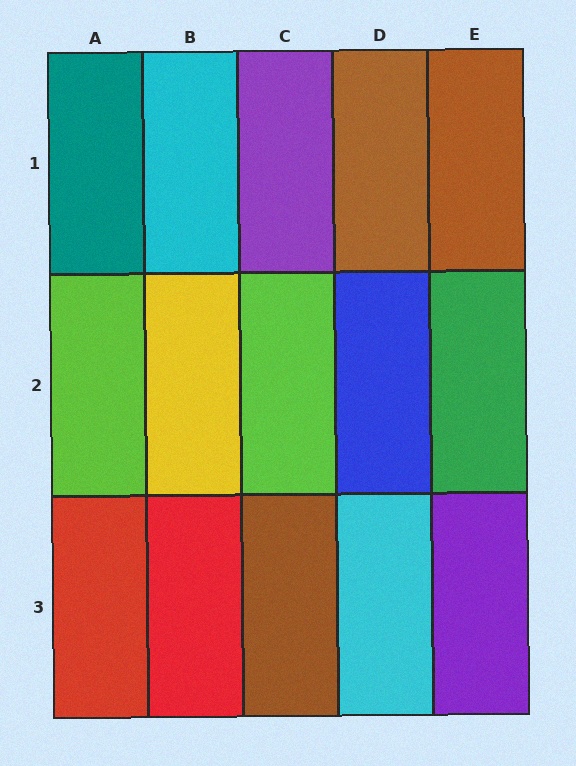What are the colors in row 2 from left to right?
Lime, yellow, lime, blue, green.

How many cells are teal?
1 cell is teal.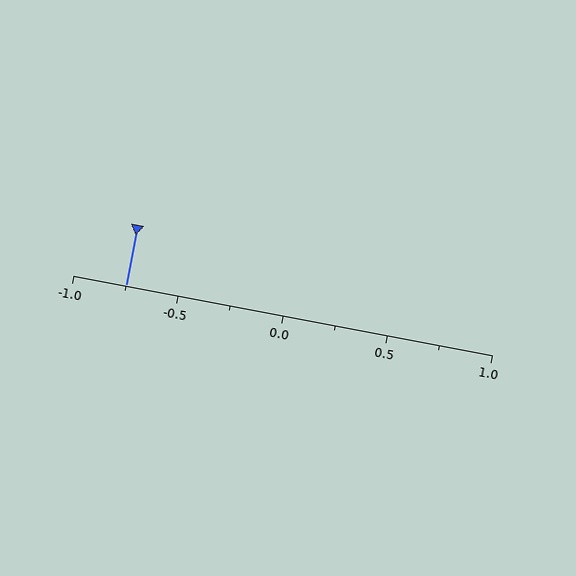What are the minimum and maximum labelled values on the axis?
The axis runs from -1.0 to 1.0.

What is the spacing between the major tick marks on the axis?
The major ticks are spaced 0.5 apart.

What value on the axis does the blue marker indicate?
The marker indicates approximately -0.75.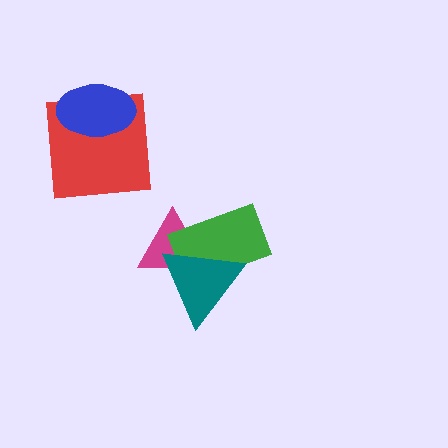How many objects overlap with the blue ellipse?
1 object overlaps with the blue ellipse.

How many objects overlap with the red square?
1 object overlaps with the red square.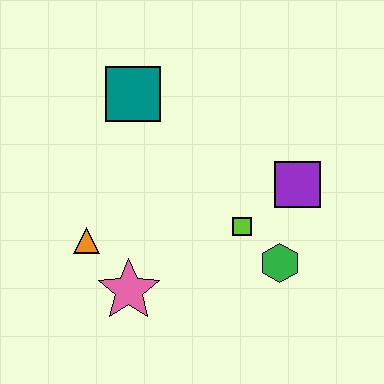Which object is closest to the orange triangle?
The pink star is closest to the orange triangle.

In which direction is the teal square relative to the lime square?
The teal square is above the lime square.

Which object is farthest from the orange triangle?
The purple square is farthest from the orange triangle.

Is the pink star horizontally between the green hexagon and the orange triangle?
Yes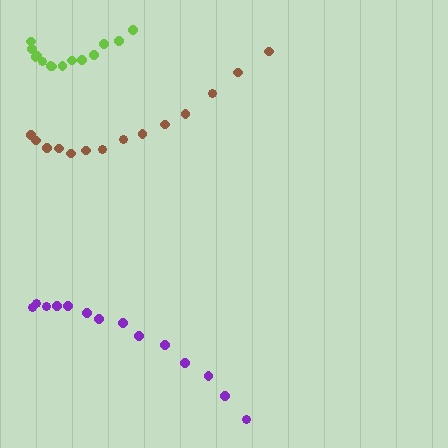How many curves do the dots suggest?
There are 3 distinct paths.